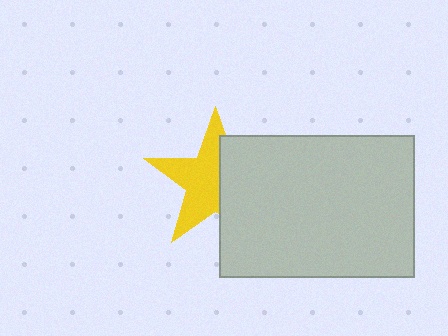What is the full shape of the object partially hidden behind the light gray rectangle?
The partially hidden object is a yellow star.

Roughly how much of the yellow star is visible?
About half of it is visible (roughly 57%).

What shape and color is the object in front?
The object in front is a light gray rectangle.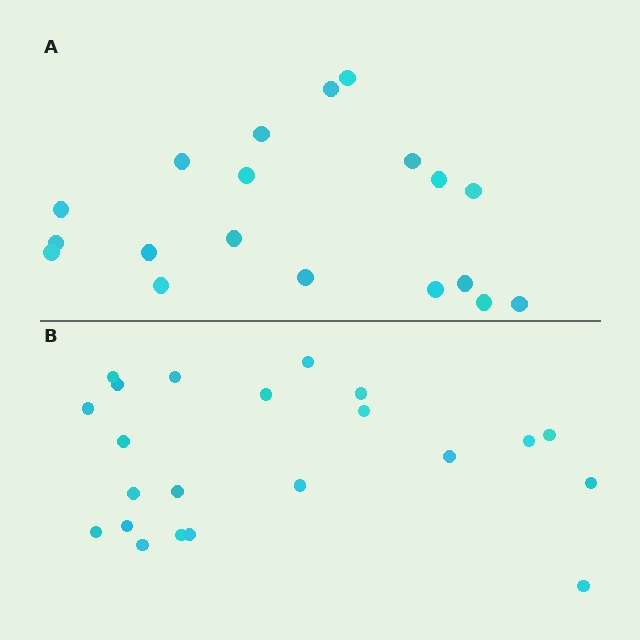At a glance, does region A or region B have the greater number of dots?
Region B (the bottom region) has more dots.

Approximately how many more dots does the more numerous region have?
Region B has just a few more — roughly 2 or 3 more dots than region A.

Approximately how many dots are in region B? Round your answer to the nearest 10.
About 20 dots. (The exact count is 22, which rounds to 20.)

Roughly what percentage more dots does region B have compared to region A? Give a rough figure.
About 15% more.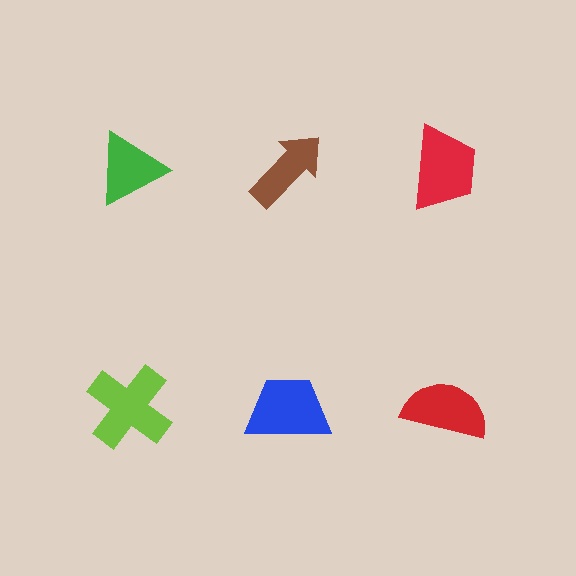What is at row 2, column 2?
A blue trapezoid.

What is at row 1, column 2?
A brown arrow.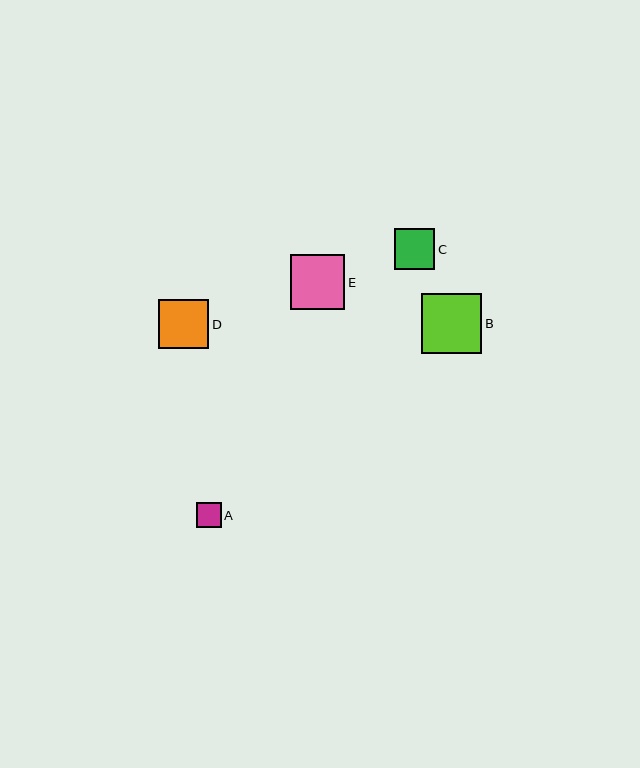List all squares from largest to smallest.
From largest to smallest: B, E, D, C, A.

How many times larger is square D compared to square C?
Square D is approximately 1.2 times the size of square C.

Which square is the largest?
Square B is the largest with a size of approximately 60 pixels.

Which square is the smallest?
Square A is the smallest with a size of approximately 25 pixels.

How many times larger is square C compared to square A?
Square C is approximately 1.6 times the size of square A.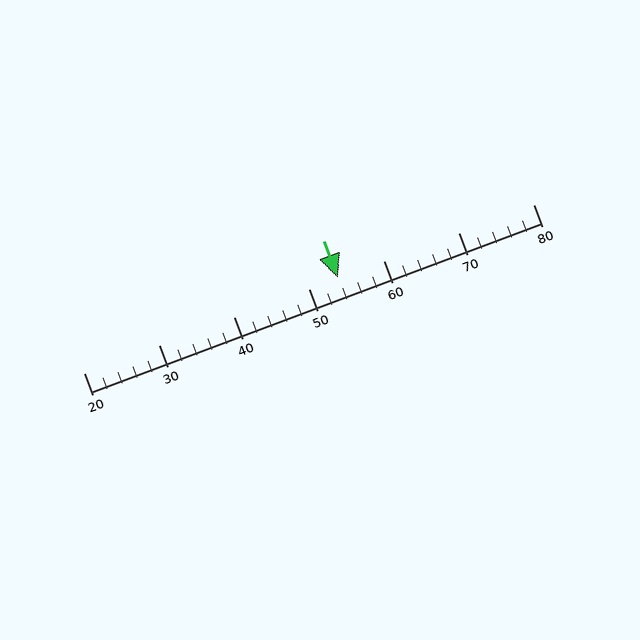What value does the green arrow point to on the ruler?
The green arrow points to approximately 54.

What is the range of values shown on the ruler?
The ruler shows values from 20 to 80.